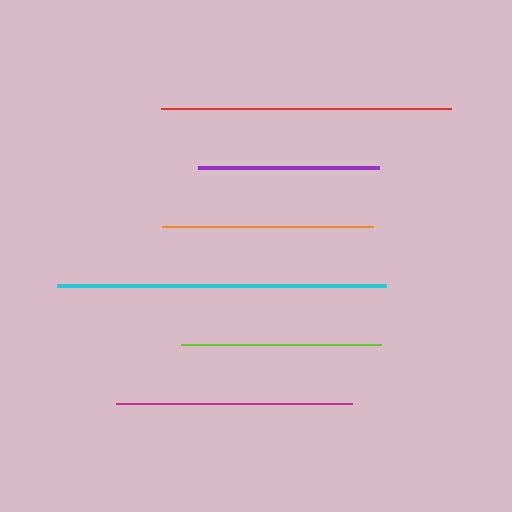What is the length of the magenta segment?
The magenta segment is approximately 236 pixels long.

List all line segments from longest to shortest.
From longest to shortest: cyan, red, magenta, orange, lime, purple.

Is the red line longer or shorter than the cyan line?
The cyan line is longer than the red line.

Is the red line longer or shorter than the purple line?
The red line is longer than the purple line.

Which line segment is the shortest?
The purple line is the shortest at approximately 181 pixels.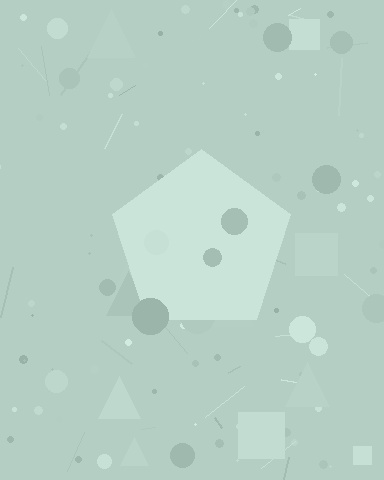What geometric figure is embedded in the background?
A pentagon is embedded in the background.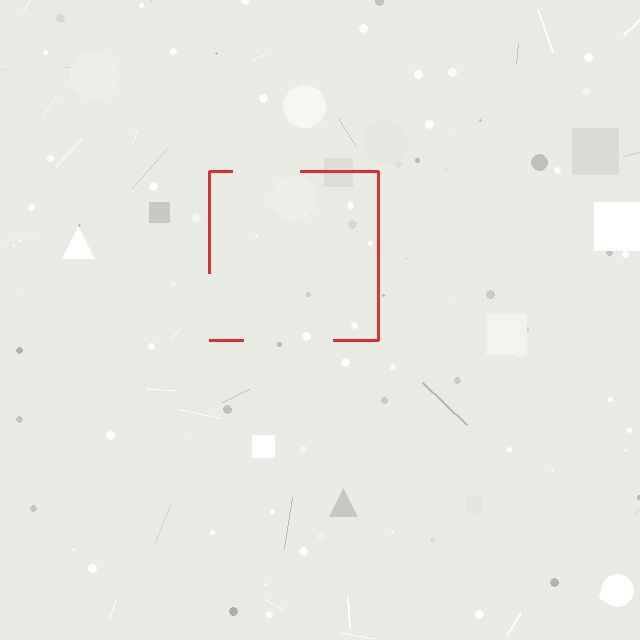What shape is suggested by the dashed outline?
The dashed outline suggests a square.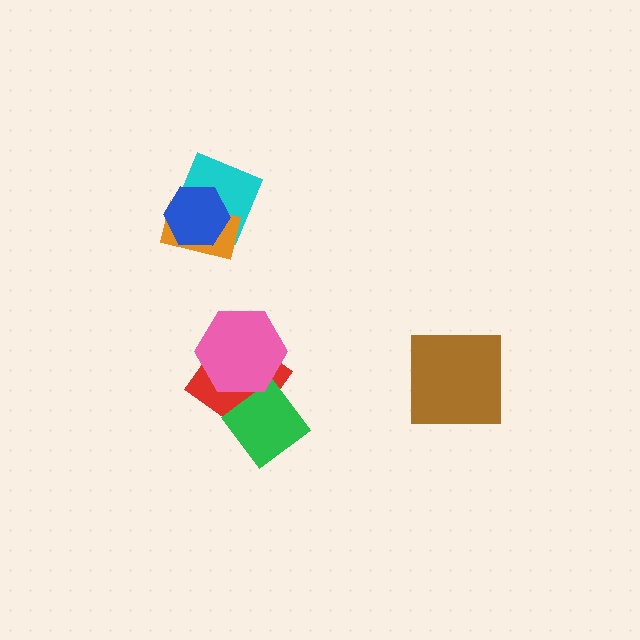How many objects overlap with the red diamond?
2 objects overlap with the red diamond.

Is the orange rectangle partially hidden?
Yes, it is partially covered by another shape.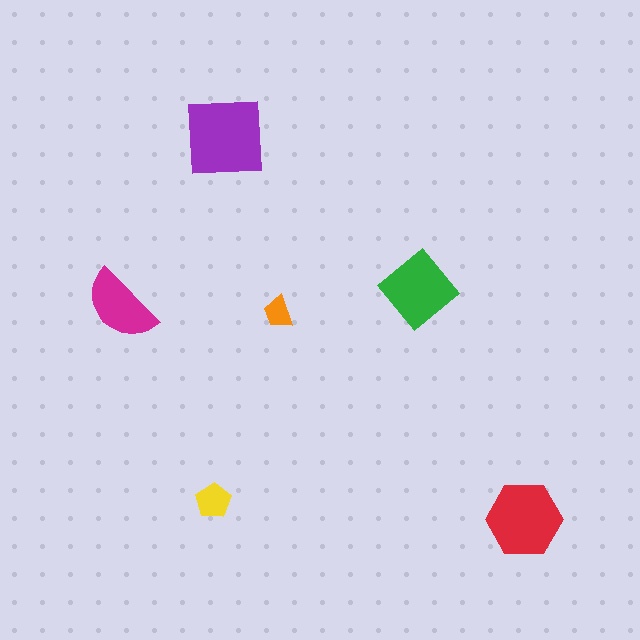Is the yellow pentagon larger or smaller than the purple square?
Smaller.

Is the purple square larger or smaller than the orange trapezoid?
Larger.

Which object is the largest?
The purple square.